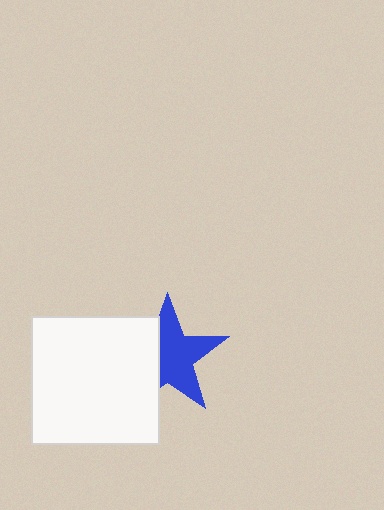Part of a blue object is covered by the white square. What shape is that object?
It is a star.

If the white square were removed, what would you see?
You would see the complete blue star.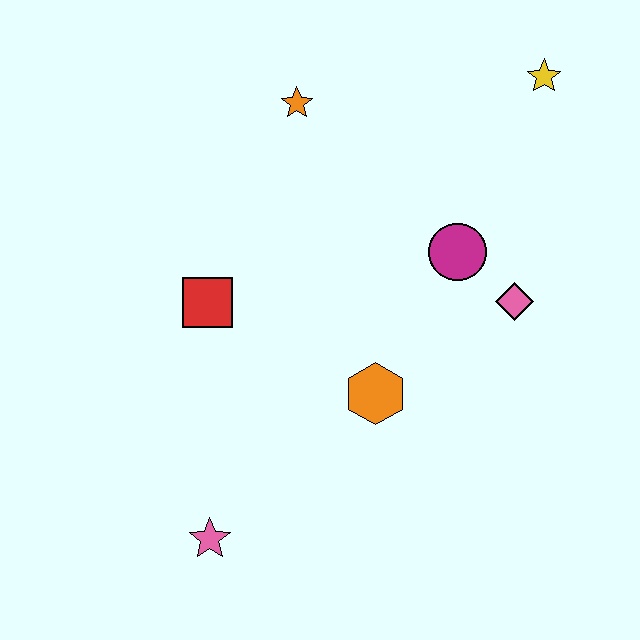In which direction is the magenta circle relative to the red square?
The magenta circle is to the right of the red square.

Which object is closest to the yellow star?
The magenta circle is closest to the yellow star.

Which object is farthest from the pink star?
The yellow star is farthest from the pink star.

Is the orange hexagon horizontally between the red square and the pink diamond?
Yes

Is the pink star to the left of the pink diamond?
Yes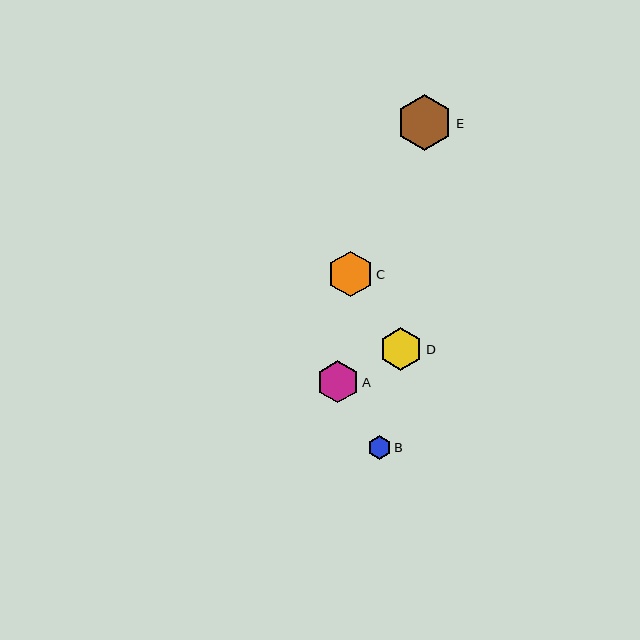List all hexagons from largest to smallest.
From largest to smallest: E, C, D, A, B.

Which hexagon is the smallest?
Hexagon B is the smallest with a size of approximately 23 pixels.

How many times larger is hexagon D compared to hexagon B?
Hexagon D is approximately 1.9 times the size of hexagon B.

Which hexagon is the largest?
Hexagon E is the largest with a size of approximately 56 pixels.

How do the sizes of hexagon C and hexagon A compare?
Hexagon C and hexagon A are approximately the same size.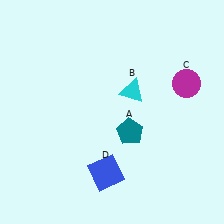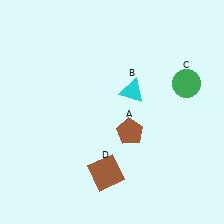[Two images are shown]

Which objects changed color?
A changed from teal to brown. C changed from magenta to green. D changed from blue to brown.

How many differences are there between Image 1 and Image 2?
There are 3 differences between the two images.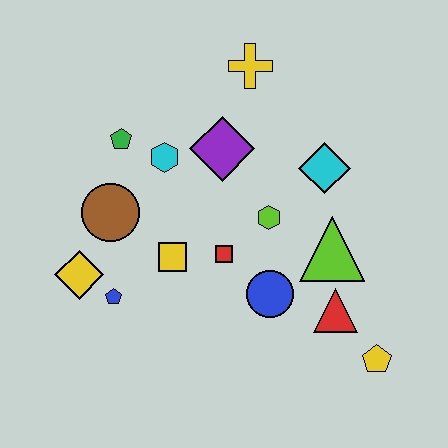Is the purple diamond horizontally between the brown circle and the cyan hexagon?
No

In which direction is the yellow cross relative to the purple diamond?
The yellow cross is above the purple diamond.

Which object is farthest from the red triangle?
The green pentagon is farthest from the red triangle.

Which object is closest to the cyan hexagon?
The green pentagon is closest to the cyan hexagon.